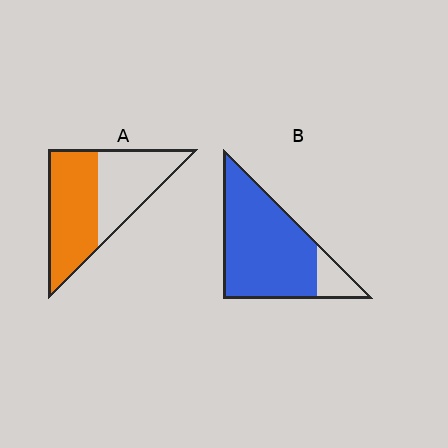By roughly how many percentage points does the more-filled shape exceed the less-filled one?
By roughly 30 percentage points (B over A).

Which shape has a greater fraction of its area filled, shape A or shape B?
Shape B.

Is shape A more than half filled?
Yes.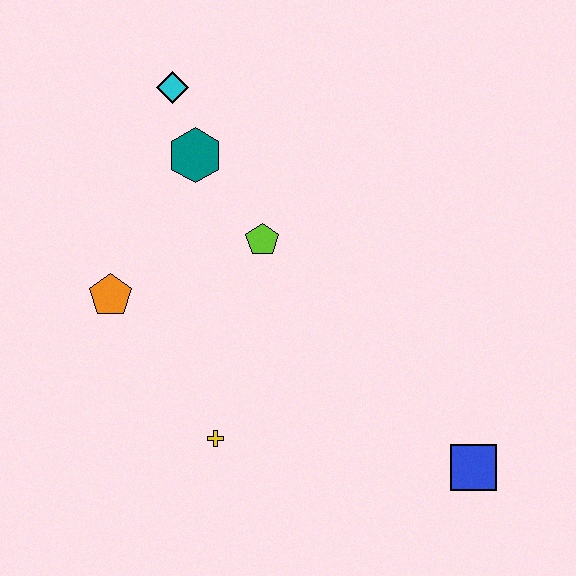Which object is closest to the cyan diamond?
The teal hexagon is closest to the cyan diamond.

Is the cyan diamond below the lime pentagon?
No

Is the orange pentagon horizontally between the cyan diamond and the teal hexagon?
No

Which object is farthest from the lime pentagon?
The blue square is farthest from the lime pentagon.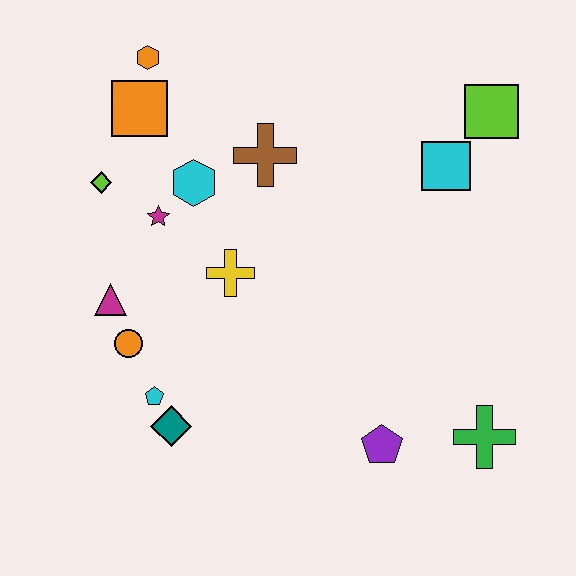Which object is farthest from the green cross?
The orange hexagon is farthest from the green cross.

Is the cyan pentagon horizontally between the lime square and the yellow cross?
No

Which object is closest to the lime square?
The cyan square is closest to the lime square.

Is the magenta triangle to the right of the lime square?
No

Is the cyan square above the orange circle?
Yes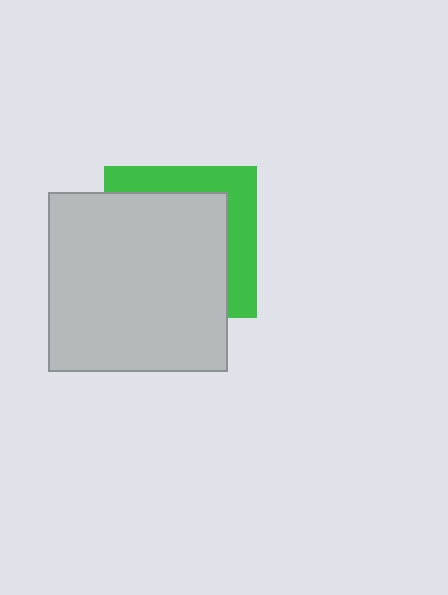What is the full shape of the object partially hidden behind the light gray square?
The partially hidden object is a green square.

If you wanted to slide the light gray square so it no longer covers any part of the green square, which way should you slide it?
Slide it toward the lower-left — that is the most direct way to separate the two shapes.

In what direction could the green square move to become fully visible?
The green square could move toward the upper-right. That would shift it out from behind the light gray square entirely.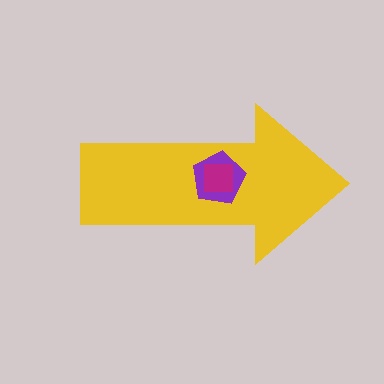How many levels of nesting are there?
3.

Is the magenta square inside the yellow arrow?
Yes.